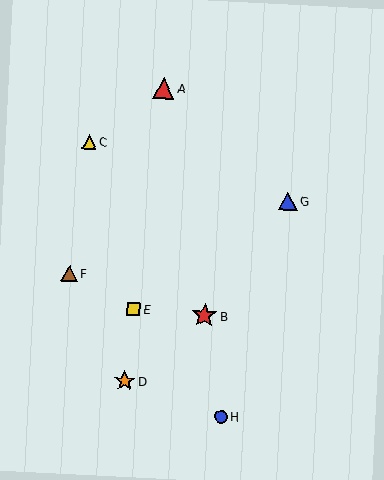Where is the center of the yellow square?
The center of the yellow square is at (133, 309).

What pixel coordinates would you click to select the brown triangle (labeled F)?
Click at (69, 273) to select the brown triangle F.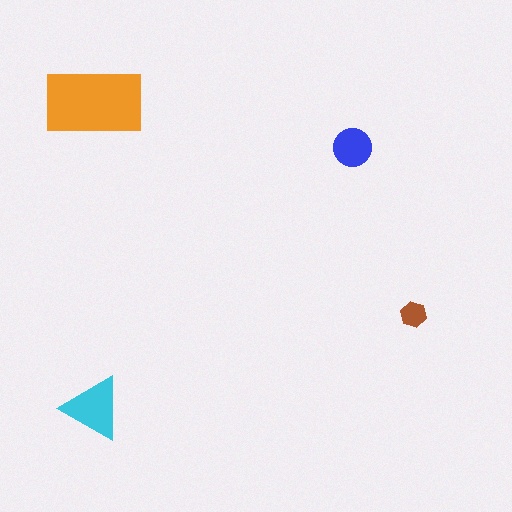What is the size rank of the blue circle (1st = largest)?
3rd.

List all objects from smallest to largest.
The brown hexagon, the blue circle, the cyan triangle, the orange rectangle.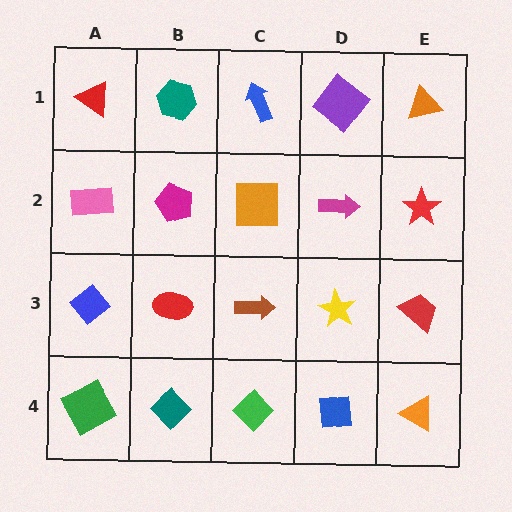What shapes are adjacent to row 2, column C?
A blue arrow (row 1, column C), a brown arrow (row 3, column C), a magenta pentagon (row 2, column B), a magenta arrow (row 2, column D).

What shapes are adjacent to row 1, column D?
A magenta arrow (row 2, column D), a blue arrow (row 1, column C), an orange triangle (row 1, column E).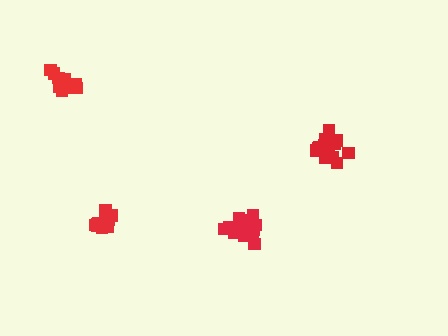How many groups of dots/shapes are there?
There are 4 groups.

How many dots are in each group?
Group 1: 16 dots, Group 2: 15 dots, Group 3: 12 dots, Group 4: 11 dots (54 total).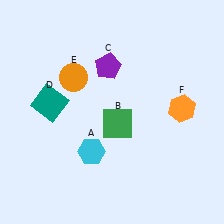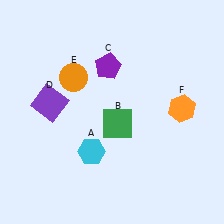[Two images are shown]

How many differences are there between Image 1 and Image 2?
There is 1 difference between the two images.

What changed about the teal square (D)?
In Image 1, D is teal. In Image 2, it changed to purple.